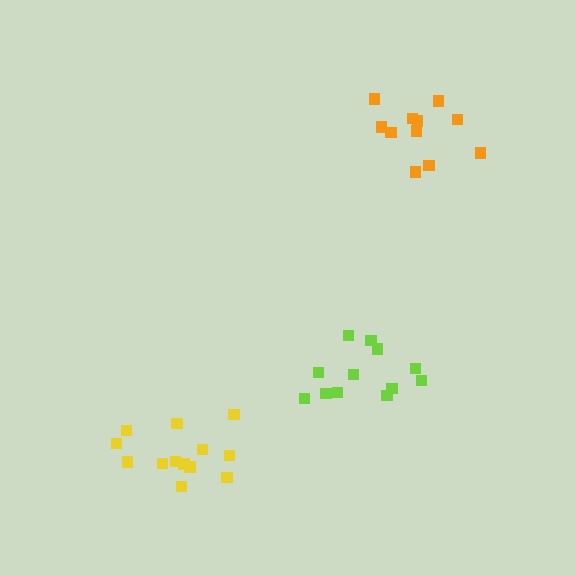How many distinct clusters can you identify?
There are 3 distinct clusters.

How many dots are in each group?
Group 1: 12 dots, Group 2: 13 dots, Group 3: 11 dots (36 total).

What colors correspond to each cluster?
The clusters are colored: lime, yellow, orange.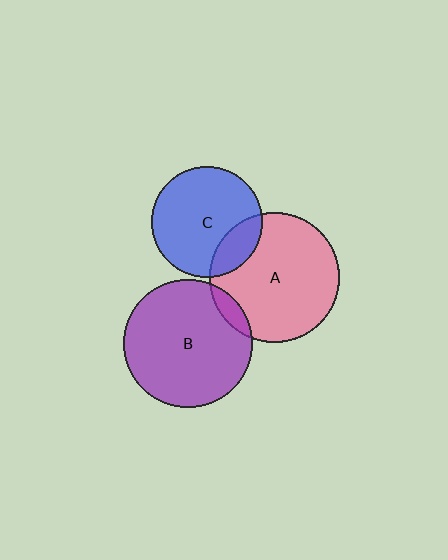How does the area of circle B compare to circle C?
Approximately 1.3 times.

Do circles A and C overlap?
Yes.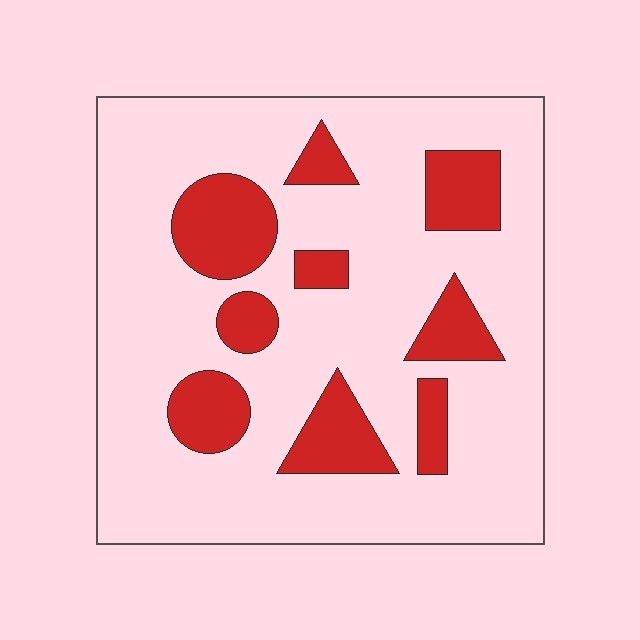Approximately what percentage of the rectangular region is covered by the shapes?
Approximately 20%.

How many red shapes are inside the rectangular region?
9.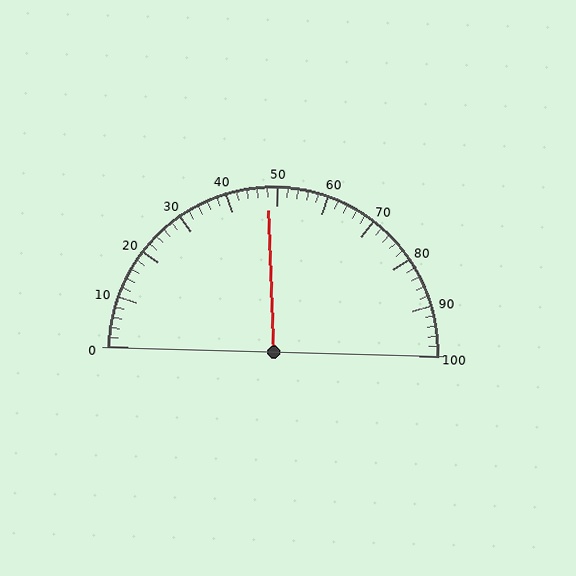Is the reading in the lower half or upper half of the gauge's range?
The reading is in the lower half of the range (0 to 100).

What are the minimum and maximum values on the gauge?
The gauge ranges from 0 to 100.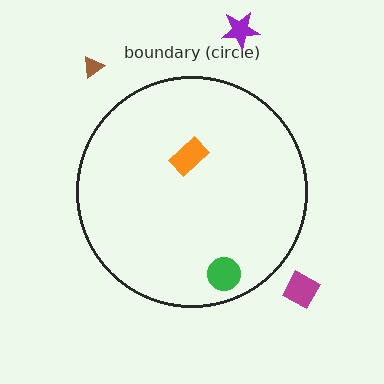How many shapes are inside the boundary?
2 inside, 3 outside.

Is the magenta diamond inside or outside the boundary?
Outside.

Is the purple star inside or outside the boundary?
Outside.